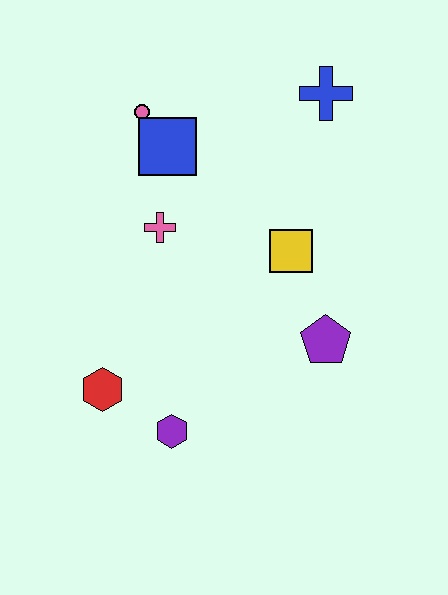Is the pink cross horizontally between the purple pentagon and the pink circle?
Yes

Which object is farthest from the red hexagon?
The blue cross is farthest from the red hexagon.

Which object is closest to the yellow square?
The purple pentagon is closest to the yellow square.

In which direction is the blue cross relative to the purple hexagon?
The blue cross is above the purple hexagon.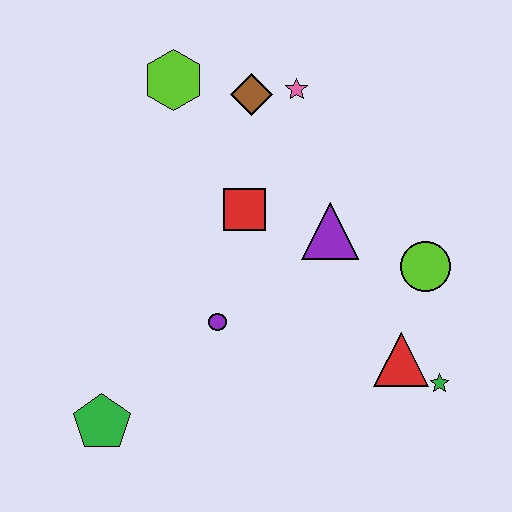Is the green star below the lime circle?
Yes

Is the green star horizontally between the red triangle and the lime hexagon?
No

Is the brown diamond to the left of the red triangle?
Yes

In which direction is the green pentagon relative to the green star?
The green pentagon is to the left of the green star.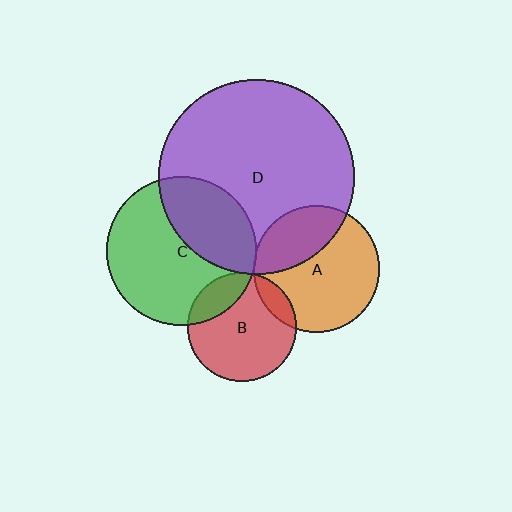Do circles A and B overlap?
Yes.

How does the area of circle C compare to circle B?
Approximately 1.9 times.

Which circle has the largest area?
Circle D (purple).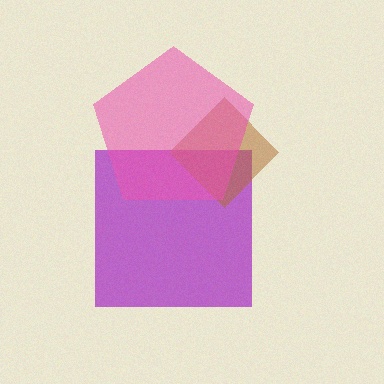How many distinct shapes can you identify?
There are 3 distinct shapes: a purple square, a brown diamond, a pink pentagon.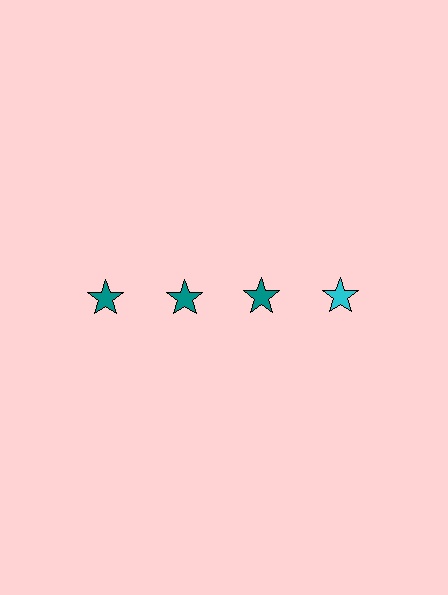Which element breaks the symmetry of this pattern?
The cyan star in the top row, second from right column breaks the symmetry. All other shapes are teal stars.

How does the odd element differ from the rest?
It has a different color: cyan instead of teal.